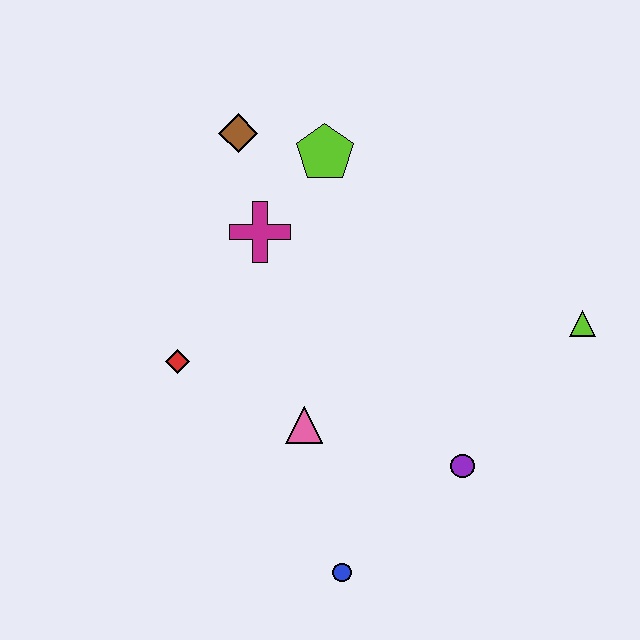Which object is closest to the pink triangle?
The red diamond is closest to the pink triangle.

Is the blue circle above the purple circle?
No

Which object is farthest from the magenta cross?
The blue circle is farthest from the magenta cross.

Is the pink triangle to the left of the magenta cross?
No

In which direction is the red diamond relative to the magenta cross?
The red diamond is below the magenta cross.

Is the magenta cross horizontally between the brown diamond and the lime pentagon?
Yes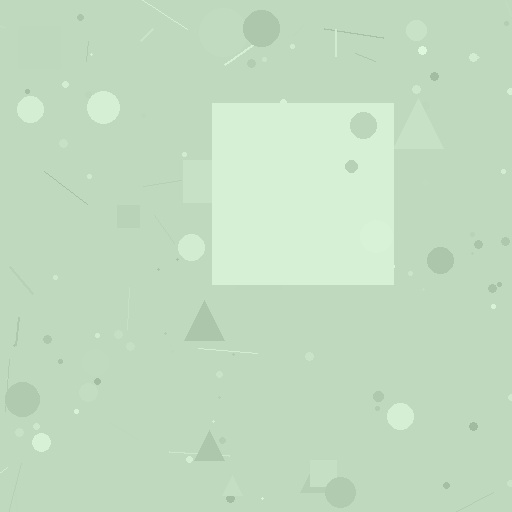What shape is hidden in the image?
A square is hidden in the image.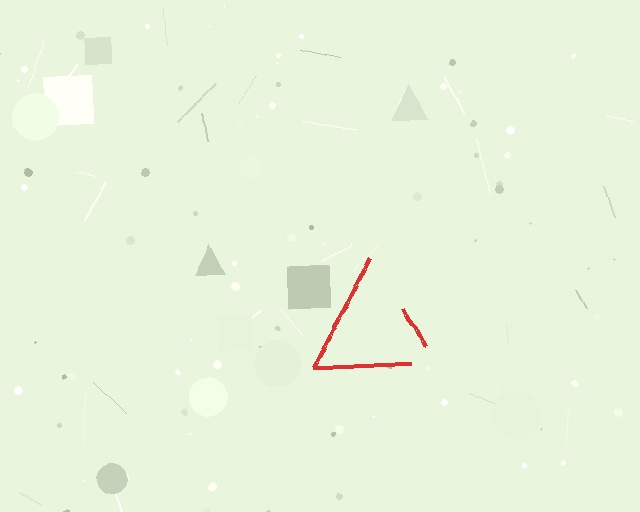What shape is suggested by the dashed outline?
The dashed outline suggests a triangle.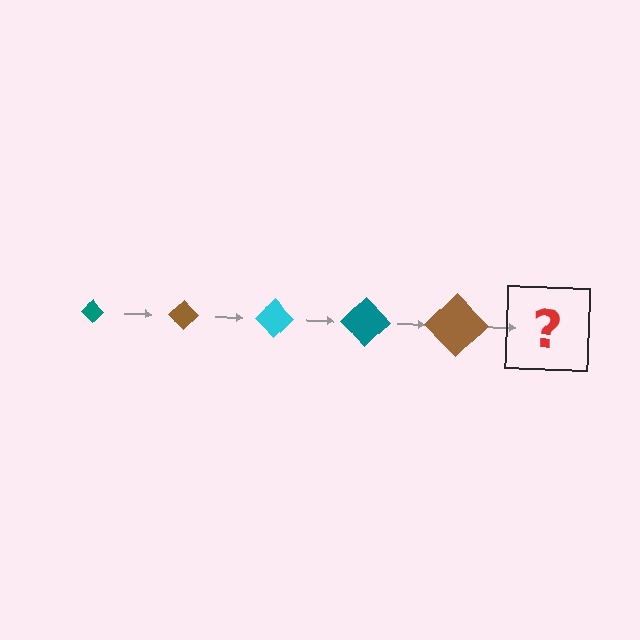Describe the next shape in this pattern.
It should be a cyan diamond, larger than the previous one.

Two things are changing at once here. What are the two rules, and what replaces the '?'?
The two rules are that the diamond grows larger each step and the color cycles through teal, brown, and cyan. The '?' should be a cyan diamond, larger than the previous one.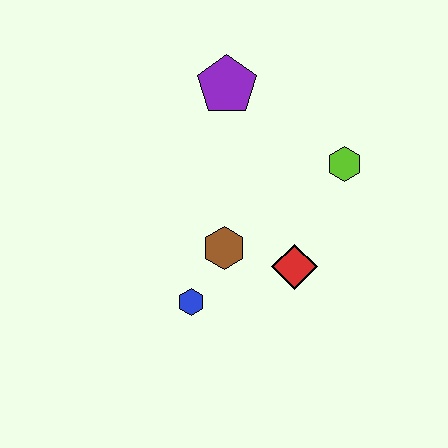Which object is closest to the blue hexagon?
The brown hexagon is closest to the blue hexagon.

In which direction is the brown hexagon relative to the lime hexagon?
The brown hexagon is to the left of the lime hexagon.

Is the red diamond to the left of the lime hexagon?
Yes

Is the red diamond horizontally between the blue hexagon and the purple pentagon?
No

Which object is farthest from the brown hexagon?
The purple pentagon is farthest from the brown hexagon.